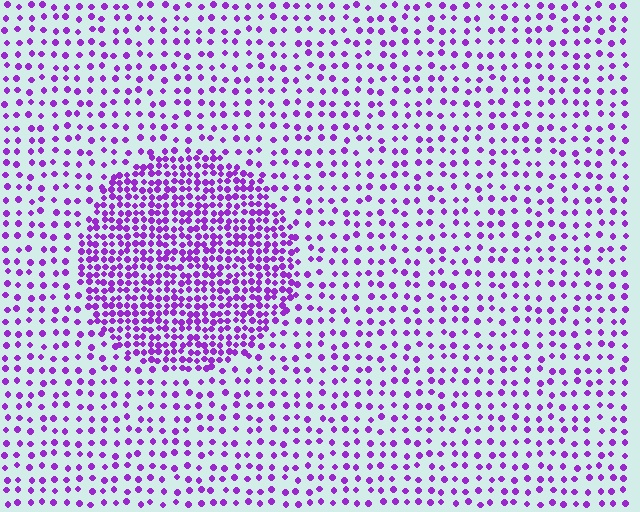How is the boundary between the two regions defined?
The boundary is defined by a change in element density (approximately 2.5x ratio). All elements are the same color, size, and shape.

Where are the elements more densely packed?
The elements are more densely packed inside the circle boundary.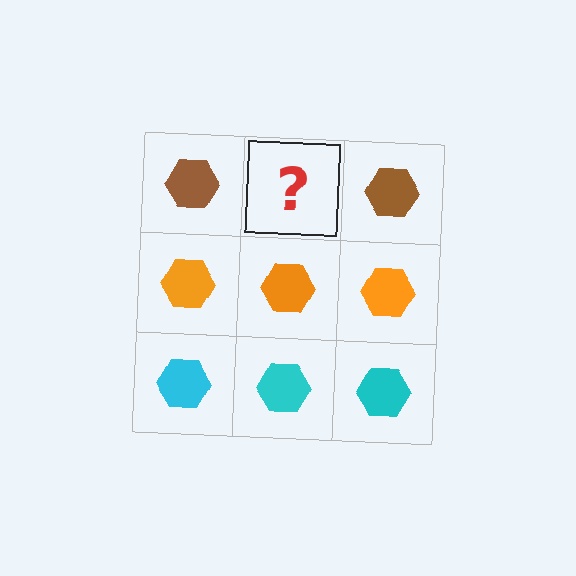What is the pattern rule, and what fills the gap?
The rule is that each row has a consistent color. The gap should be filled with a brown hexagon.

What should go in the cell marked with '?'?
The missing cell should contain a brown hexagon.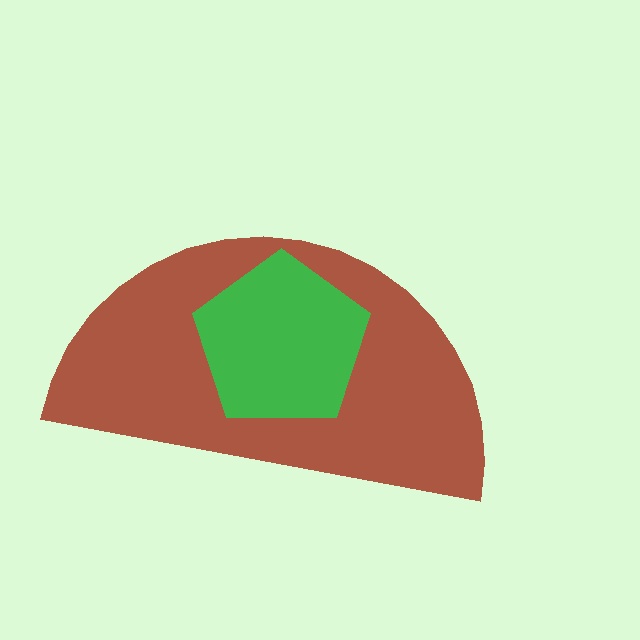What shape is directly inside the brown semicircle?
The green pentagon.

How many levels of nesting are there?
2.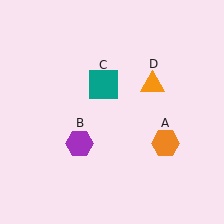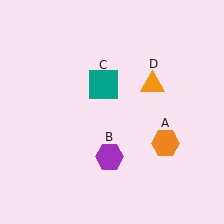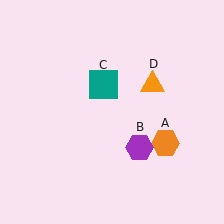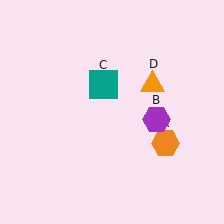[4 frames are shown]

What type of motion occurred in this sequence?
The purple hexagon (object B) rotated counterclockwise around the center of the scene.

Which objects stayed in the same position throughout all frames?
Orange hexagon (object A) and teal square (object C) and orange triangle (object D) remained stationary.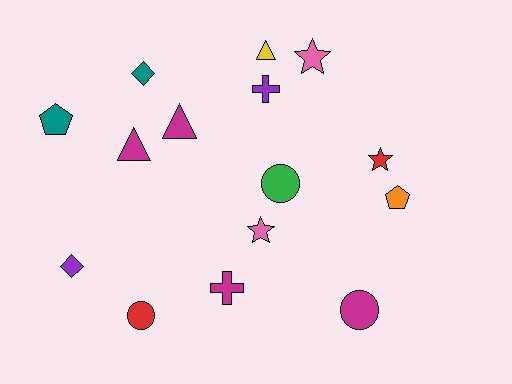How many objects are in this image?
There are 15 objects.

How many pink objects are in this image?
There are 2 pink objects.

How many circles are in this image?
There are 3 circles.